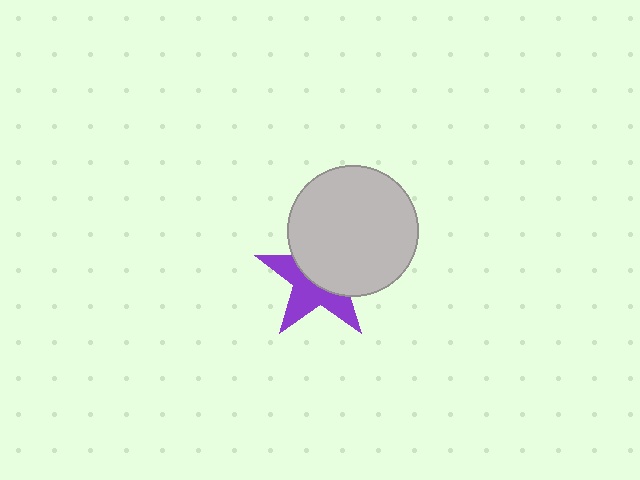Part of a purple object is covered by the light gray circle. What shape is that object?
It is a star.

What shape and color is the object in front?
The object in front is a light gray circle.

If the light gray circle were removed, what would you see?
You would see the complete purple star.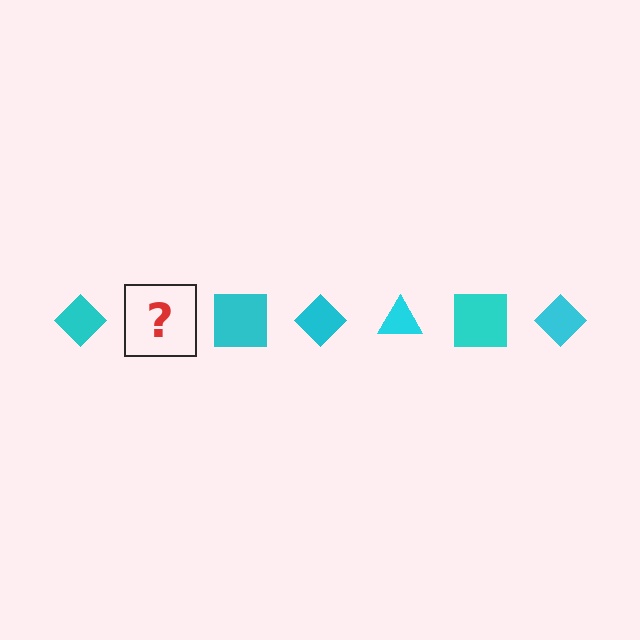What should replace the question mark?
The question mark should be replaced with a cyan triangle.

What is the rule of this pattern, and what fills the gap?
The rule is that the pattern cycles through diamond, triangle, square shapes in cyan. The gap should be filled with a cyan triangle.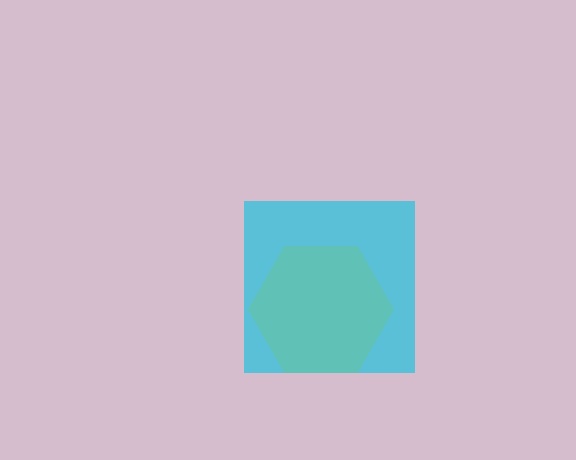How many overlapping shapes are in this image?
There are 2 overlapping shapes in the image.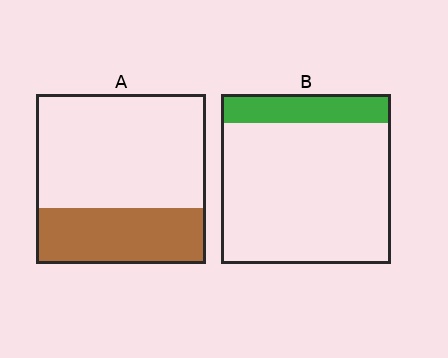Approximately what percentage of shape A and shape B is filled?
A is approximately 35% and B is approximately 15%.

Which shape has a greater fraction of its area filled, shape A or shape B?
Shape A.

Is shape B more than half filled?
No.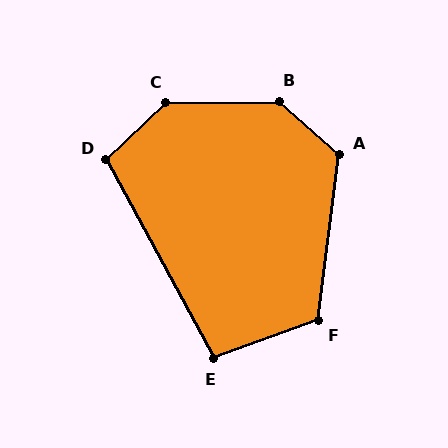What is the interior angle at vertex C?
Approximately 137 degrees (obtuse).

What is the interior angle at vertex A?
Approximately 124 degrees (obtuse).